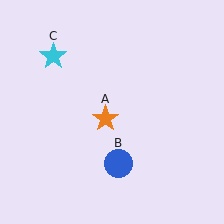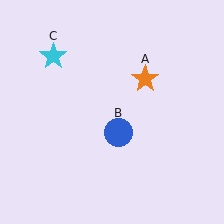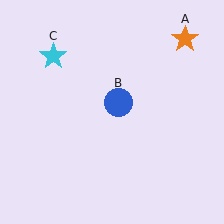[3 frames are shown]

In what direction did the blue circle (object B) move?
The blue circle (object B) moved up.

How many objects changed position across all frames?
2 objects changed position: orange star (object A), blue circle (object B).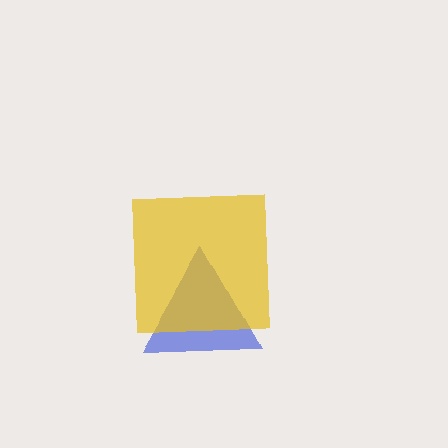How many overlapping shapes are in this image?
There are 2 overlapping shapes in the image.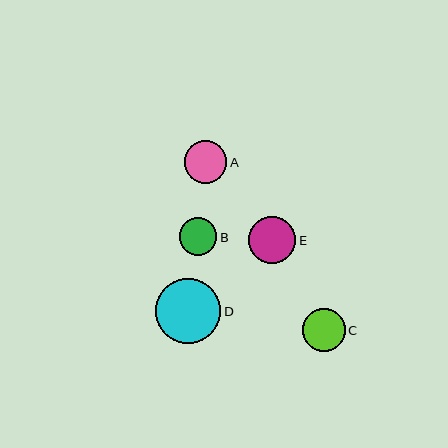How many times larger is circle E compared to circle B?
Circle E is approximately 1.3 times the size of circle B.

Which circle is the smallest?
Circle B is the smallest with a size of approximately 38 pixels.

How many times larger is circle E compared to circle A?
Circle E is approximately 1.1 times the size of circle A.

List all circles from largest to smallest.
From largest to smallest: D, E, A, C, B.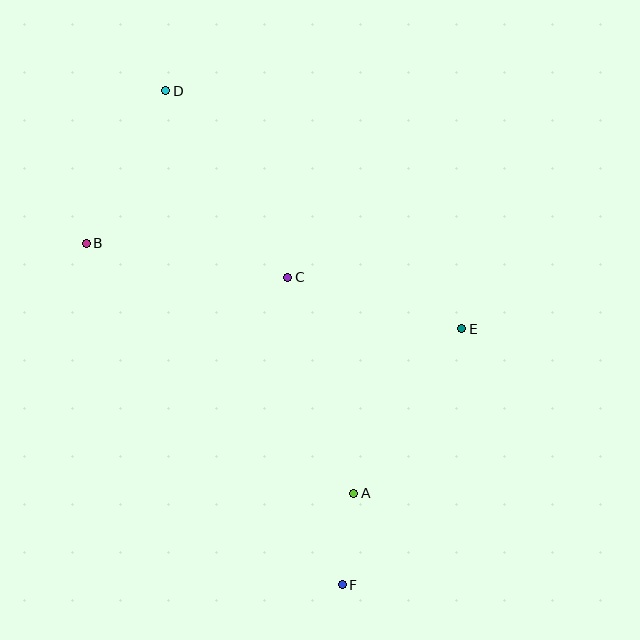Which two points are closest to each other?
Points A and F are closest to each other.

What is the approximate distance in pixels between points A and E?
The distance between A and E is approximately 197 pixels.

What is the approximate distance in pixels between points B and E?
The distance between B and E is approximately 385 pixels.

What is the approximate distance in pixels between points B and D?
The distance between B and D is approximately 172 pixels.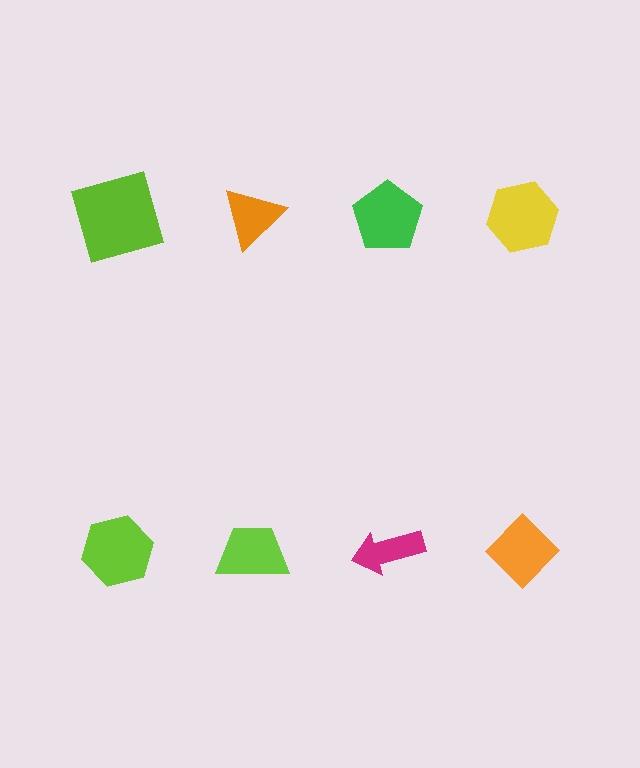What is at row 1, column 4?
A yellow hexagon.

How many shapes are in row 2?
4 shapes.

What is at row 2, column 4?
An orange diamond.